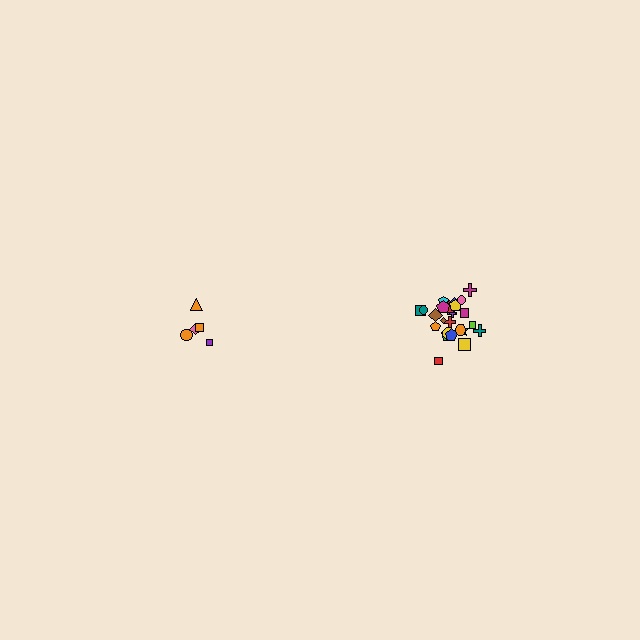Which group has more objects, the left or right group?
The right group.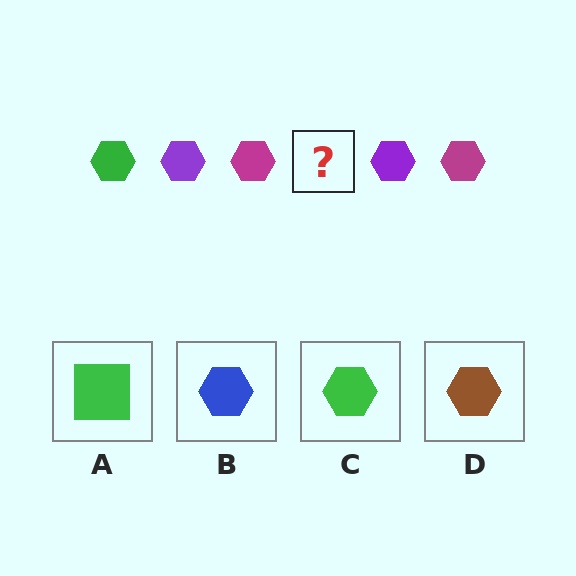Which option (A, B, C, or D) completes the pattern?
C.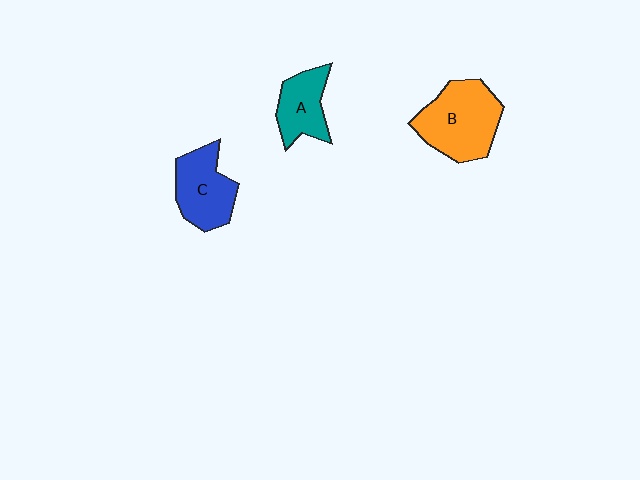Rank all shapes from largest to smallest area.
From largest to smallest: B (orange), C (blue), A (teal).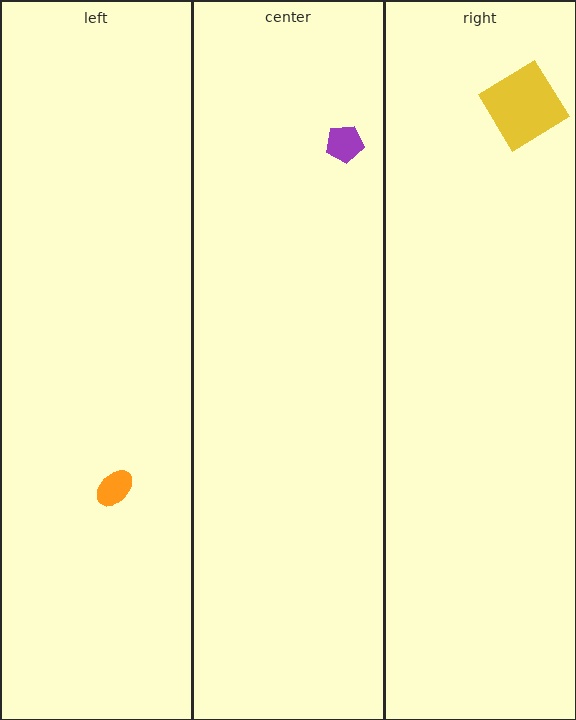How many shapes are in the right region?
1.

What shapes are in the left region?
The orange ellipse.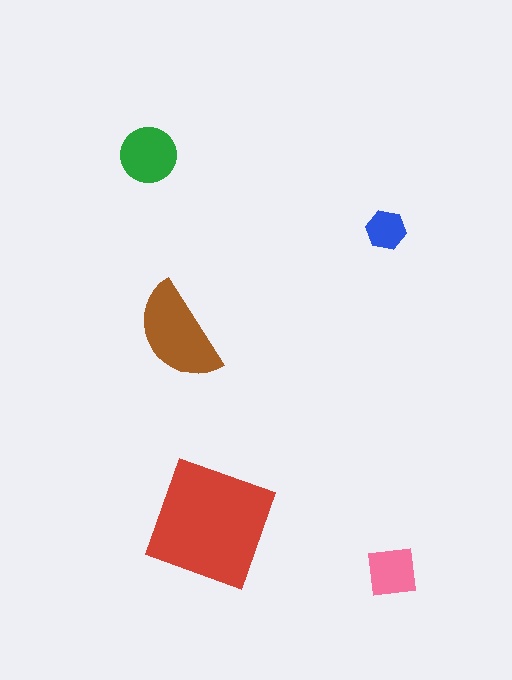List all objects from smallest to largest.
The blue hexagon, the pink square, the green circle, the brown semicircle, the red square.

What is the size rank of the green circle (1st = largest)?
3rd.